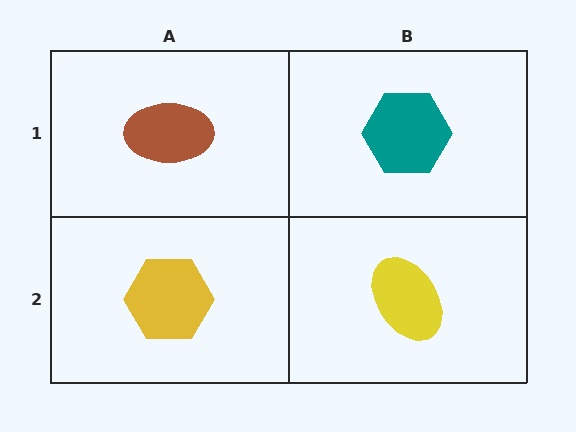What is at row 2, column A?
A yellow hexagon.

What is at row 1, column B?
A teal hexagon.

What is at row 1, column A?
A brown ellipse.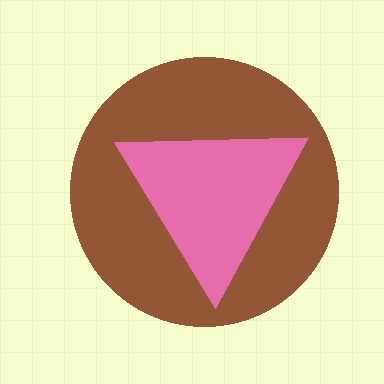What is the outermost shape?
The brown circle.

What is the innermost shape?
The pink triangle.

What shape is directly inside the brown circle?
The pink triangle.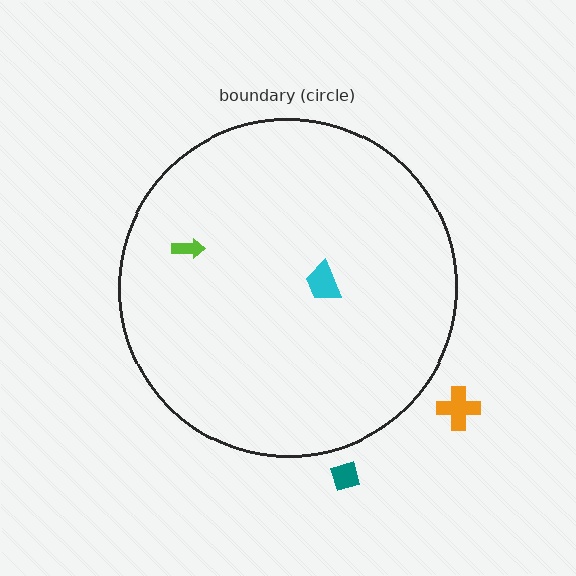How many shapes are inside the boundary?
2 inside, 2 outside.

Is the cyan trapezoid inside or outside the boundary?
Inside.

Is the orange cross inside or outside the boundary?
Outside.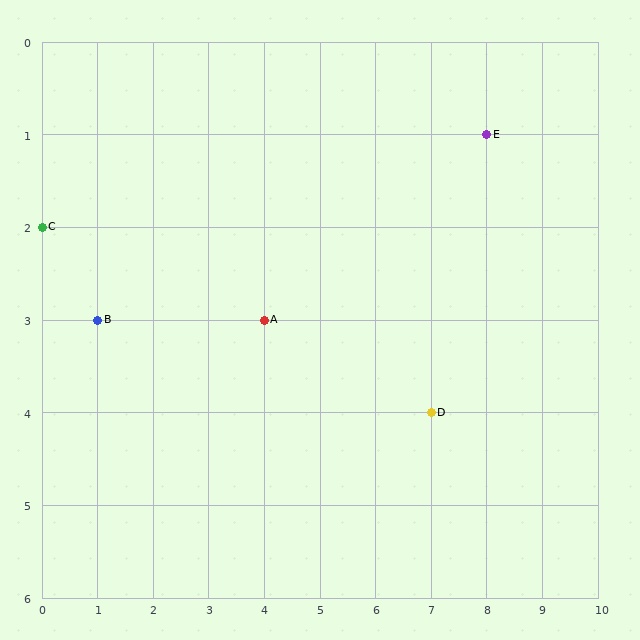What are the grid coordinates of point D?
Point D is at grid coordinates (7, 4).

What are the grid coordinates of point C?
Point C is at grid coordinates (0, 2).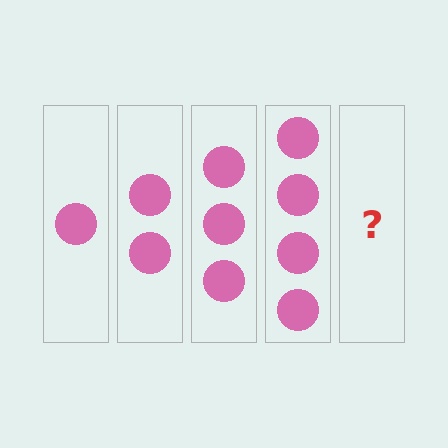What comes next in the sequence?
The next element should be 5 circles.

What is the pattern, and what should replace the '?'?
The pattern is that each step adds one more circle. The '?' should be 5 circles.